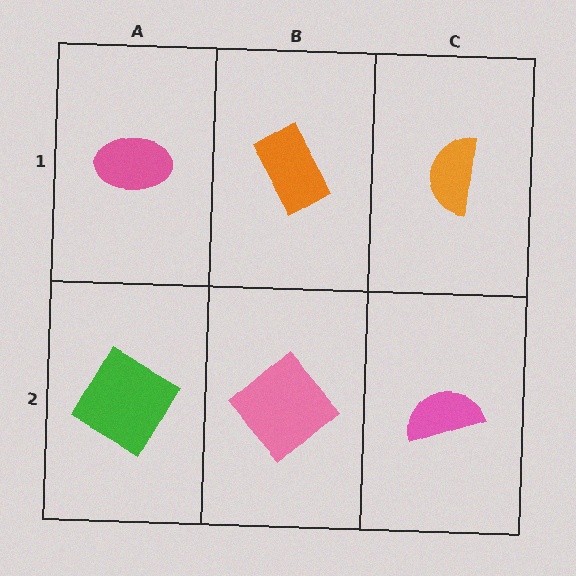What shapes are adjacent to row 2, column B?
An orange rectangle (row 1, column B), a green diamond (row 2, column A), a pink semicircle (row 2, column C).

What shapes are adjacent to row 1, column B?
A pink diamond (row 2, column B), a pink ellipse (row 1, column A), an orange semicircle (row 1, column C).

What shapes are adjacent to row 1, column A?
A green diamond (row 2, column A), an orange rectangle (row 1, column B).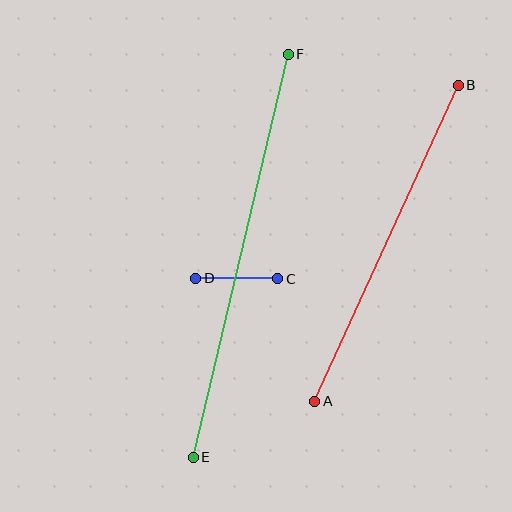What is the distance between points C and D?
The distance is approximately 82 pixels.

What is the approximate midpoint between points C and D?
The midpoint is at approximately (237, 279) pixels.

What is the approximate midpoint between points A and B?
The midpoint is at approximately (386, 243) pixels.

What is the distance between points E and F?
The distance is approximately 414 pixels.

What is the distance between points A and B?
The distance is approximately 347 pixels.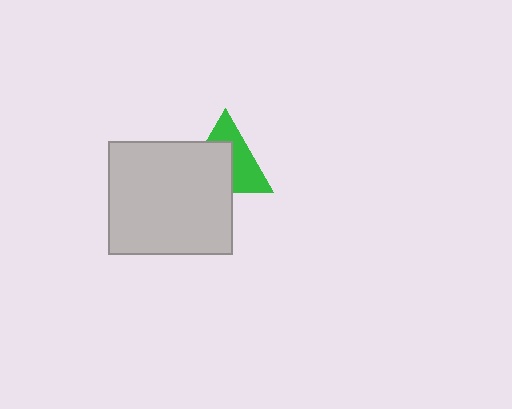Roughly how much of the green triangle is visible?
About half of it is visible (roughly 48%).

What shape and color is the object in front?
The object in front is a light gray rectangle.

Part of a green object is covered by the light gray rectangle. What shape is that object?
It is a triangle.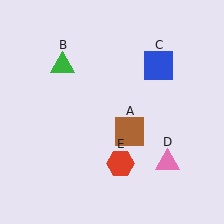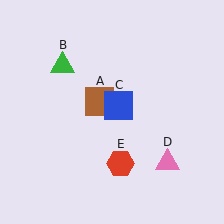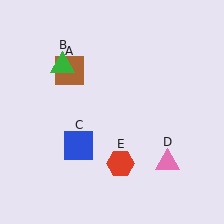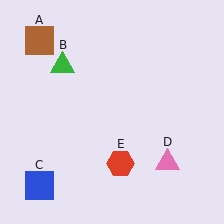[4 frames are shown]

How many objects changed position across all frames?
2 objects changed position: brown square (object A), blue square (object C).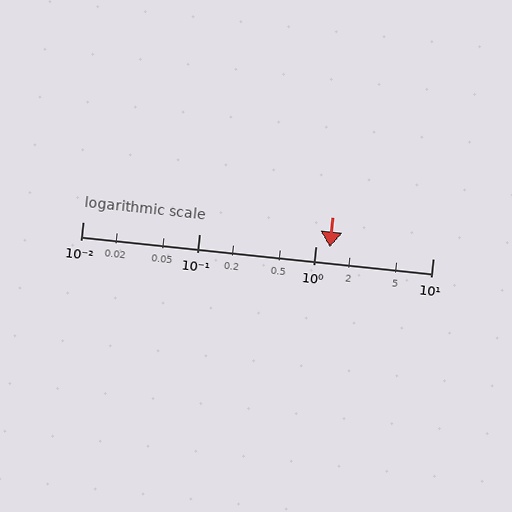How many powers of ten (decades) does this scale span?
The scale spans 3 decades, from 0.01 to 10.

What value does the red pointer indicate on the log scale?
The pointer indicates approximately 1.3.